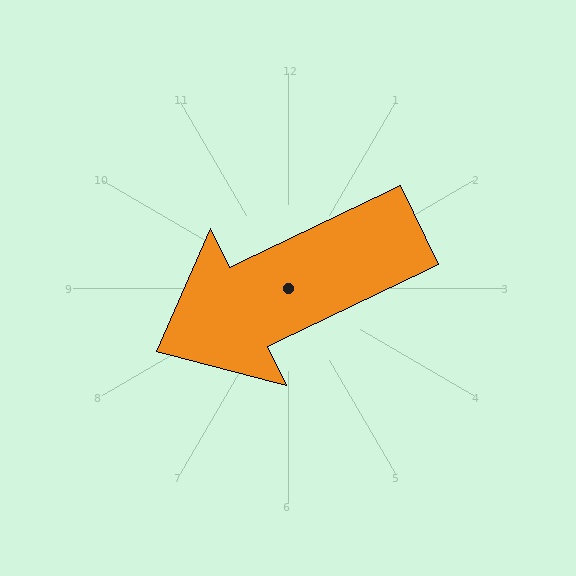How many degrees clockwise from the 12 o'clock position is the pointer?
Approximately 244 degrees.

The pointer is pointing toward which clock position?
Roughly 8 o'clock.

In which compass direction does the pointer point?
Southwest.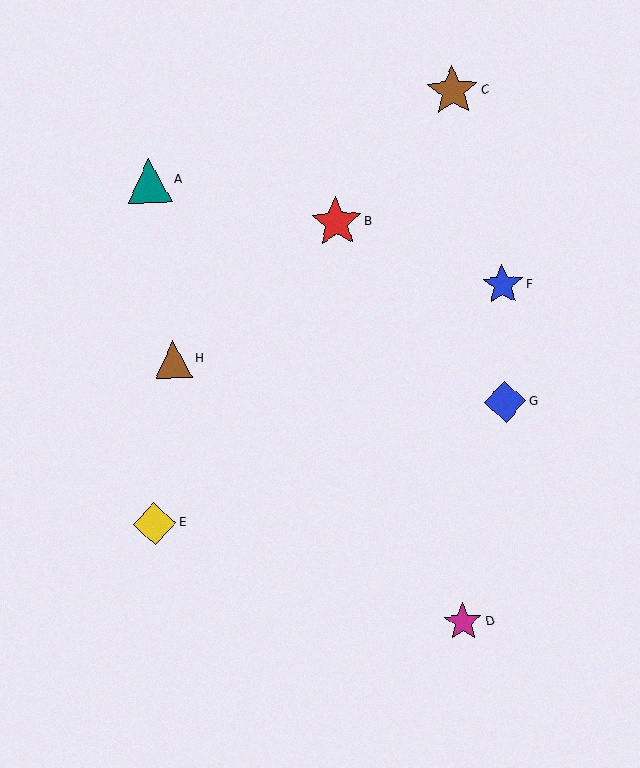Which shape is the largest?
The brown star (labeled C) is the largest.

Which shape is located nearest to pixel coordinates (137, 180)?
The teal triangle (labeled A) at (149, 180) is nearest to that location.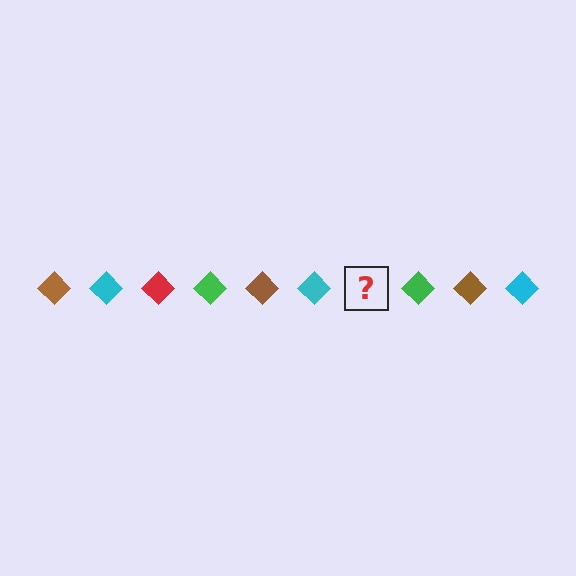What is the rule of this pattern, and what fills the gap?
The rule is that the pattern cycles through brown, cyan, red, green diamonds. The gap should be filled with a red diamond.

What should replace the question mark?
The question mark should be replaced with a red diamond.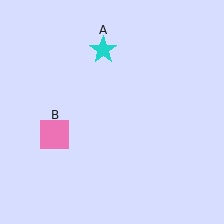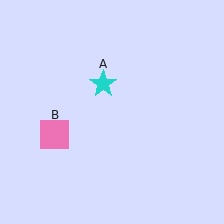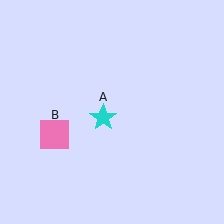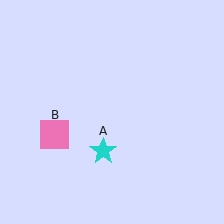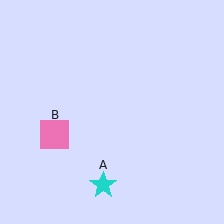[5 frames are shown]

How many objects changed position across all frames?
1 object changed position: cyan star (object A).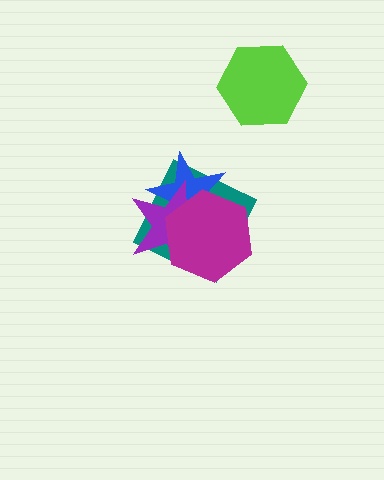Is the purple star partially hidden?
Yes, it is partially covered by another shape.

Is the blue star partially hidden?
Yes, it is partially covered by another shape.